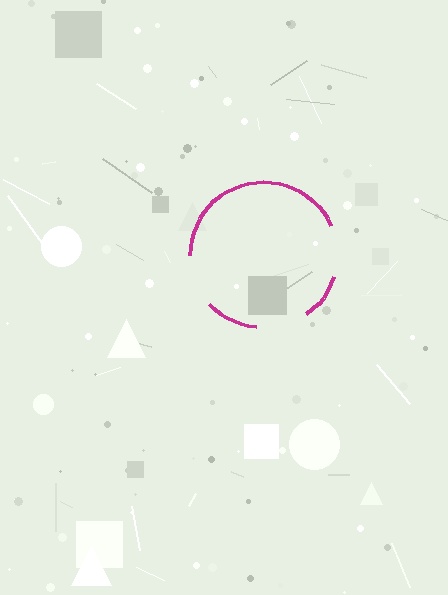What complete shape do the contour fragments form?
The contour fragments form a circle.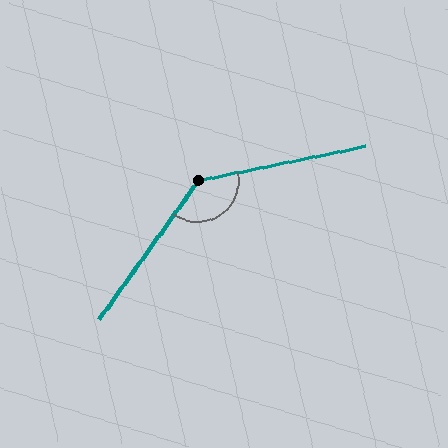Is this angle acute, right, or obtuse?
It is obtuse.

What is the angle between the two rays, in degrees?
Approximately 137 degrees.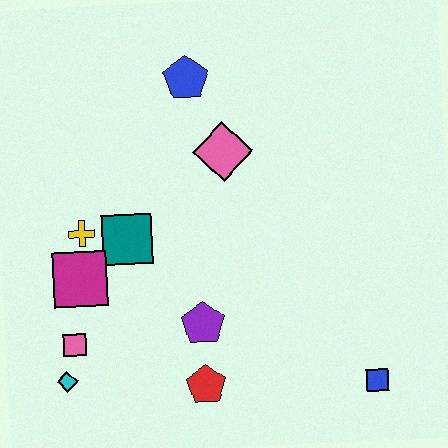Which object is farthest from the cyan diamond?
The blue pentagon is farthest from the cyan diamond.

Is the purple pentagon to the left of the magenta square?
No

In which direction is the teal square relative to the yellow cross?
The teal square is to the right of the yellow cross.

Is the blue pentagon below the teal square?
No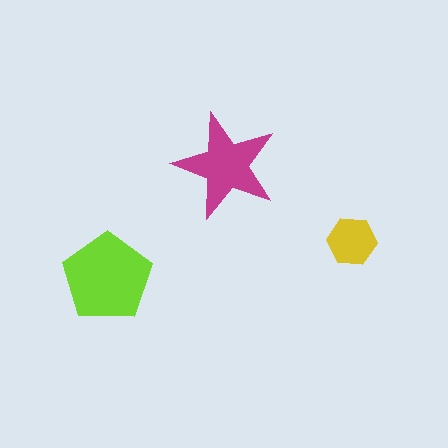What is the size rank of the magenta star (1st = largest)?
2nd.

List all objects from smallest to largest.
The yellow hexagon, the magenta star, the lime pentagon.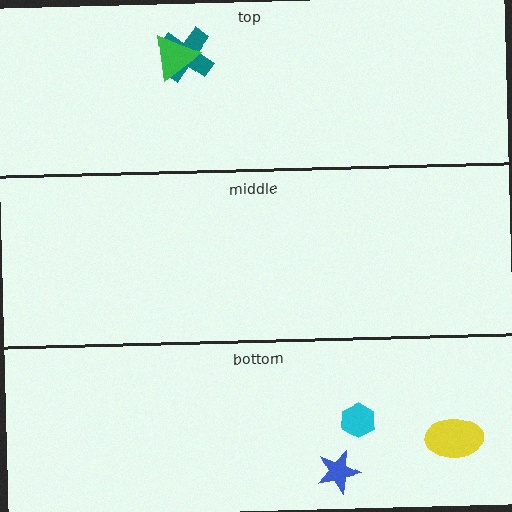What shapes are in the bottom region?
The blue star, the yellow ellipse, the cyan hexagon.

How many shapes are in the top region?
2.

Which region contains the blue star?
The bottom region.